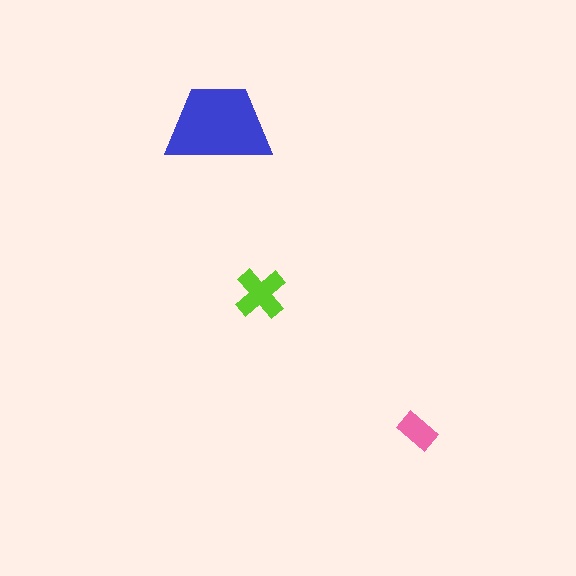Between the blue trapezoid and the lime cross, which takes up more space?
The blue trapezoid.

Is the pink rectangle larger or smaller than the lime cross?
Smaller.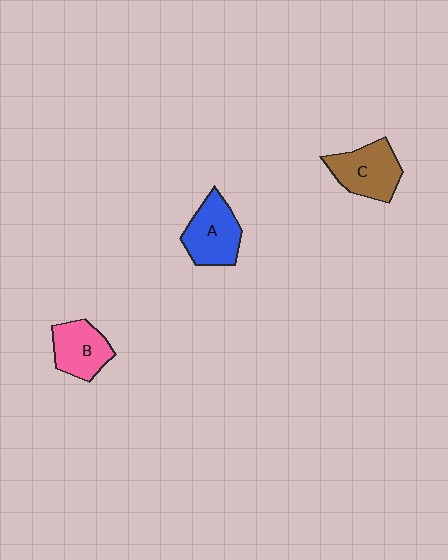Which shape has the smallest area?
Shape B (pink).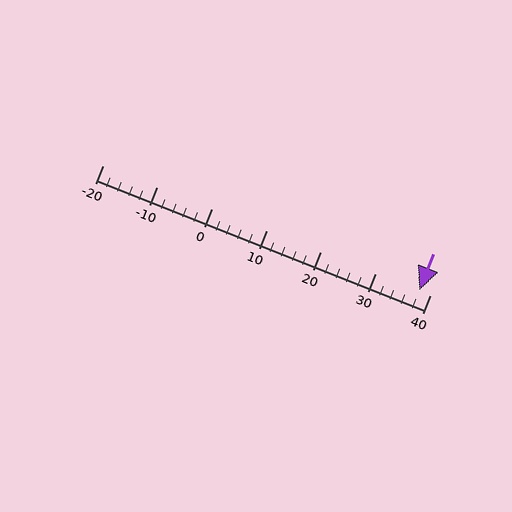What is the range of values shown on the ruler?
The ruler shows values from -20 to 40.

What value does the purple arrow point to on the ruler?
The purple arrow points to approximately 38.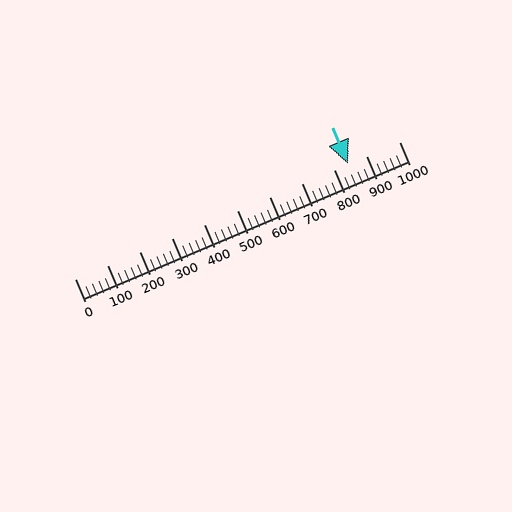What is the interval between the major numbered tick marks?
The major tick marks are spaced 100 units apart.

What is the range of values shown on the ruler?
The ruler shows values from 0 to 1000.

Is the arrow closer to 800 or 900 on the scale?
The arrow is closer to 800.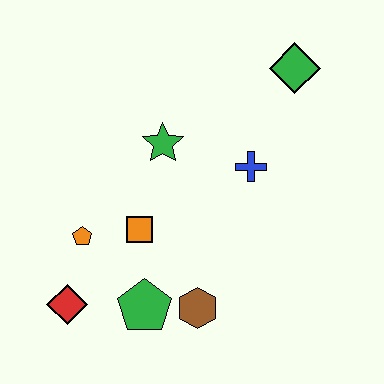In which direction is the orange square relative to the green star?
The orange square is below the green star.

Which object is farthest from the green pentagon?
The green diamond is farthest from the green pentagon.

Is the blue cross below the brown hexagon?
No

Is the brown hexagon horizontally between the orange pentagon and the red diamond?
No